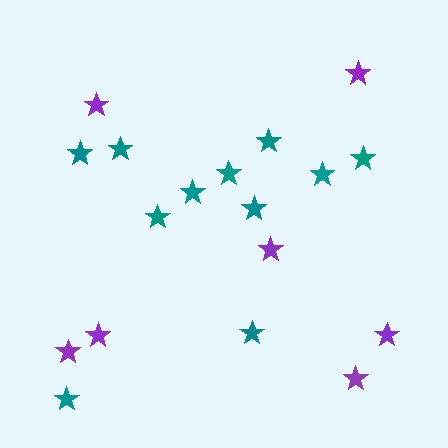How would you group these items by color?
There are 2 groups: one group of purple stars (7) and one group of teal stars (11).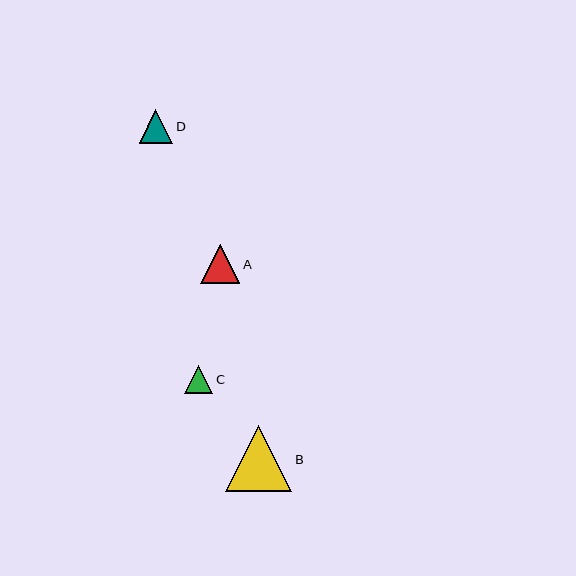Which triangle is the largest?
Triangle B is the largest with a size of approximately 66 pixels.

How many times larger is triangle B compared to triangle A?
Triangle B is approximately 1.7 times the size of triangle A.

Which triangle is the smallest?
Triangle C is the smallest with a size of approximately 28 pixels.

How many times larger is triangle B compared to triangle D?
Triangle B is approximately 2.0 times the size of triangle D.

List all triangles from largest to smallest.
From largest to smallest: B, A, D, C.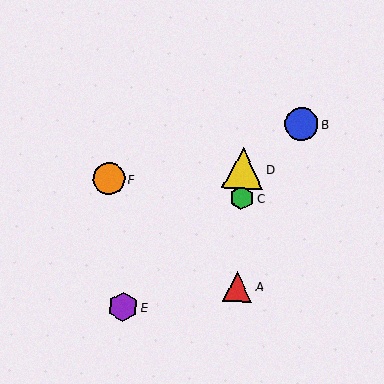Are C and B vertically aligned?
No, C is at x≈242 and B is at x≈301.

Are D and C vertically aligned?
Yes, both are at x≈243.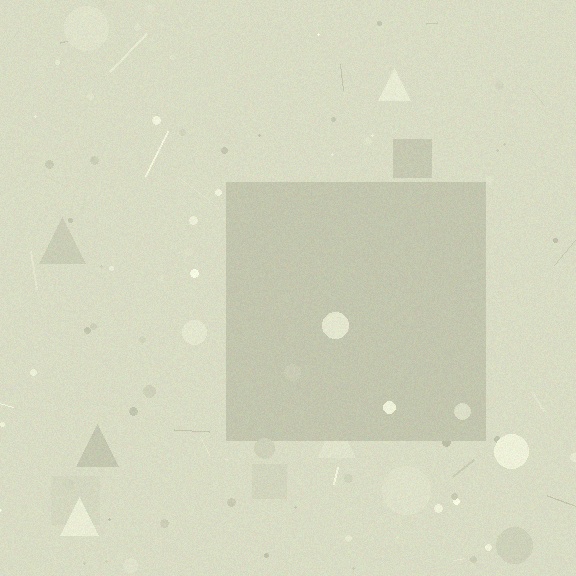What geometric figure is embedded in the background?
A square is embedded in the background.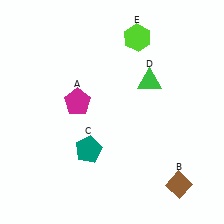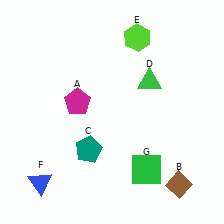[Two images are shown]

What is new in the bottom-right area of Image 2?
A green square (G) was added in the bottom-right area of Image 2.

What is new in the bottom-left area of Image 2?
A blue triangle (F) was added in the bottom-left area of Image 2.